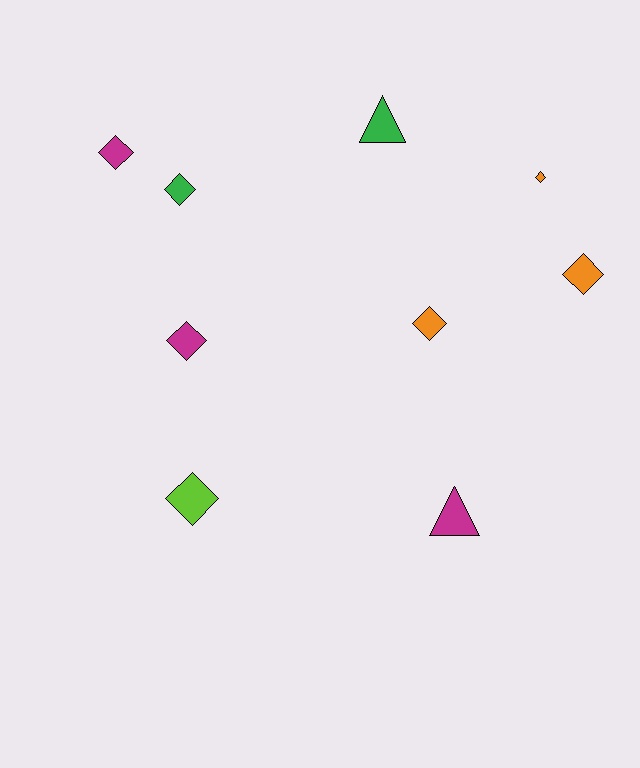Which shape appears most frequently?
Diamond, with 7 objects.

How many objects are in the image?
There are 9 objects.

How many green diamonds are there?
There is 1 green diamond.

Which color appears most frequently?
Magenta, with 3 objects.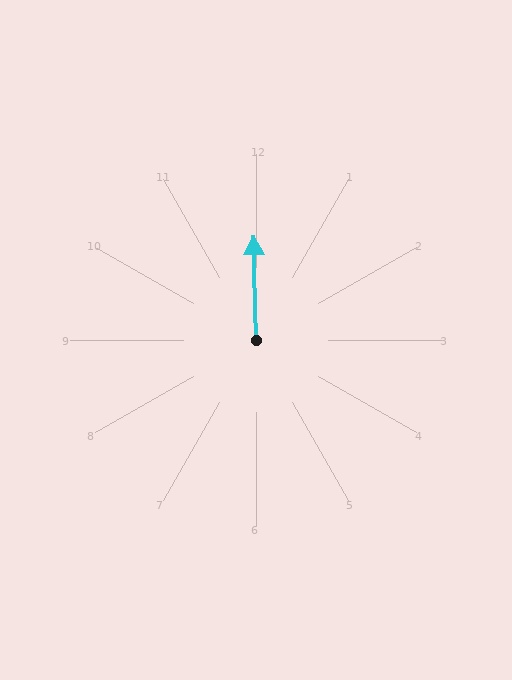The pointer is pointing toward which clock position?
Roughly 12 o'clock.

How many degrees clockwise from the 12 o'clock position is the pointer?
Approximately 359 degrees.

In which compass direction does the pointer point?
North.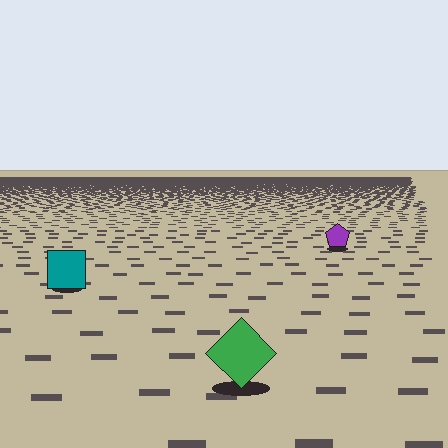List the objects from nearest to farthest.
From nearest to farthest: the green diamond, the teal square, the purple pentagon.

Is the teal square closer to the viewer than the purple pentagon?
Yes. The teal square is closer — you can tell from the texture gradient: the ground texture is coarser near it.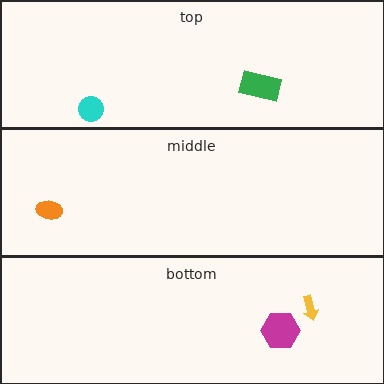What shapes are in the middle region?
The orange ellipse.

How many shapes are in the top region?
2.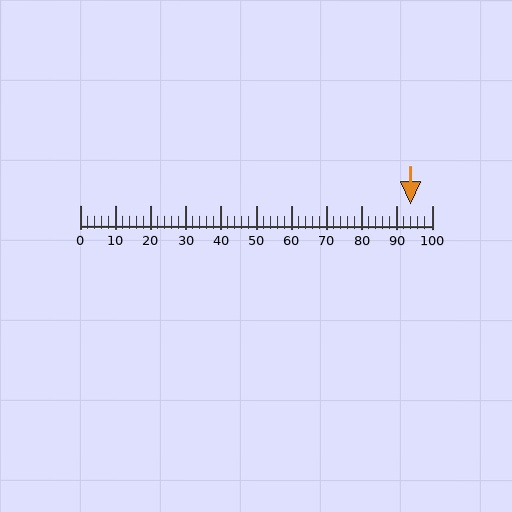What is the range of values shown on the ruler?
The ruler shows values from 0 to 100.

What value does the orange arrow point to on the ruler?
The orange arrow points to approximately 94.